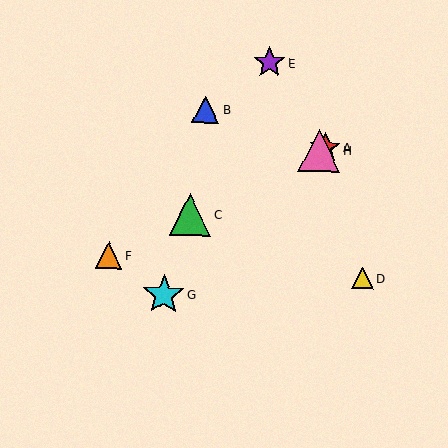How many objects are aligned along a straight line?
4 objects (A, C, F, H) are aligned along a straight line.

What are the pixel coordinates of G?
Object G is at (164, 295).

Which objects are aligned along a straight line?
Objects A, C, F, H are aligned along a straight line.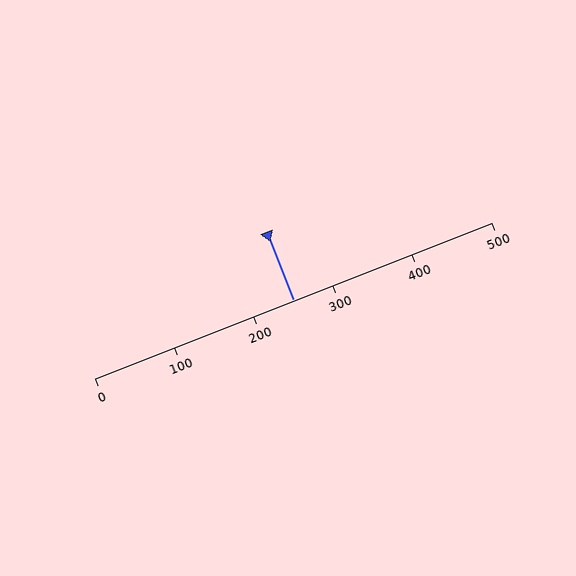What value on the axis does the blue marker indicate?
The marker indicates approximately 250.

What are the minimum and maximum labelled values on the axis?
The axis runs from 0 to 500.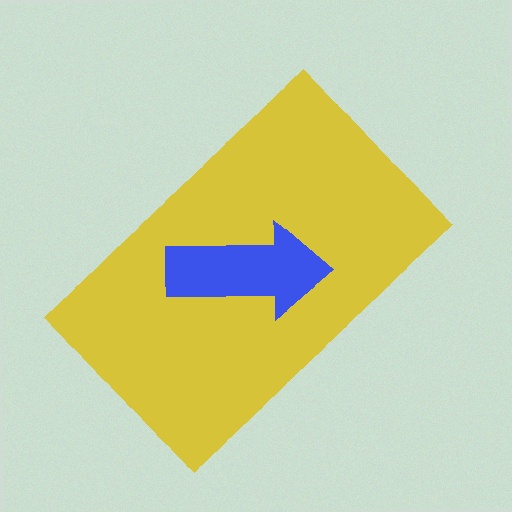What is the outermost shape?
The yellow rectangle.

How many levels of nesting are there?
2.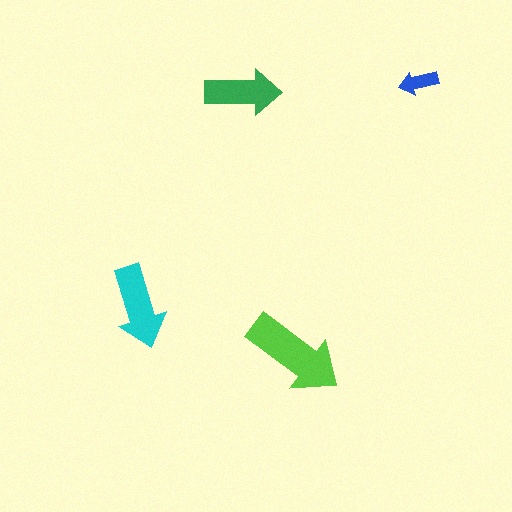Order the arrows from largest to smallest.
the lime one, the cyan one, the green one, the blue one.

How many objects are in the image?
There are 4 objects in the image.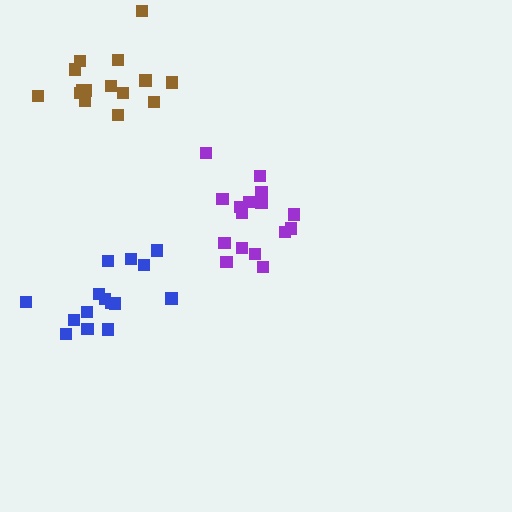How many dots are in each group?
Group 1: 16 dots, Group 2: 15 dots, Group 3: 15 dots (46 total).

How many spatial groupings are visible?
There are 3 spatial groupings.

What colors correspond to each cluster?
The clusters are colored: purple, blue, brown.